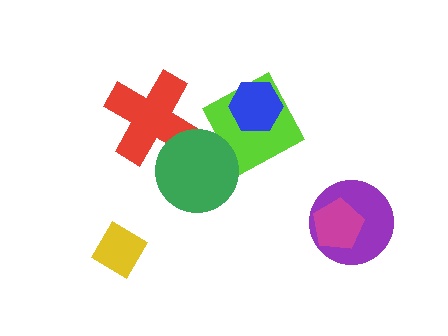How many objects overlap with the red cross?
1 object overlaps with the red cross.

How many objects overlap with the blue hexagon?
1 object overlaps with the blue hexagon.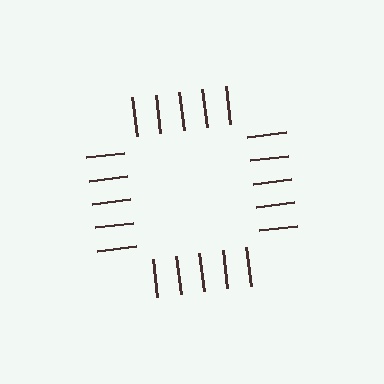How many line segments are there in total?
20 — 5 along each of the 4 edges.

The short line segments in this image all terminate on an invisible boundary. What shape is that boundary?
An illusory square — the line segments terminate on its edges but no continuous stroke is drawn.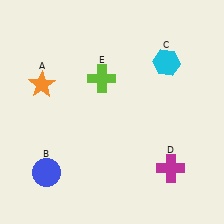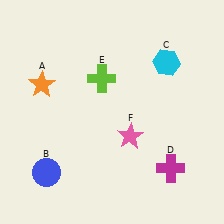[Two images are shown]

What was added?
A pink star (F) was added in Image 2.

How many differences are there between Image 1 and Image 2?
There is 1 difference between the two images.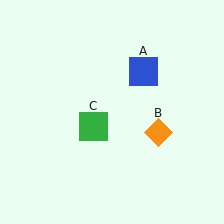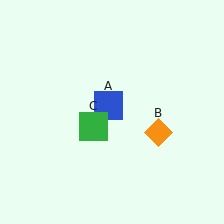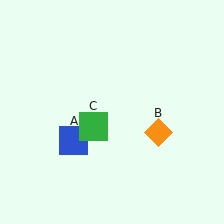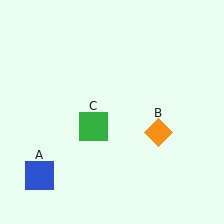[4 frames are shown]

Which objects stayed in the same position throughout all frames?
Orange diamond (object B) and green square (object C) remained stationary.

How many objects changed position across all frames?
1 object changed position: blue square (object A).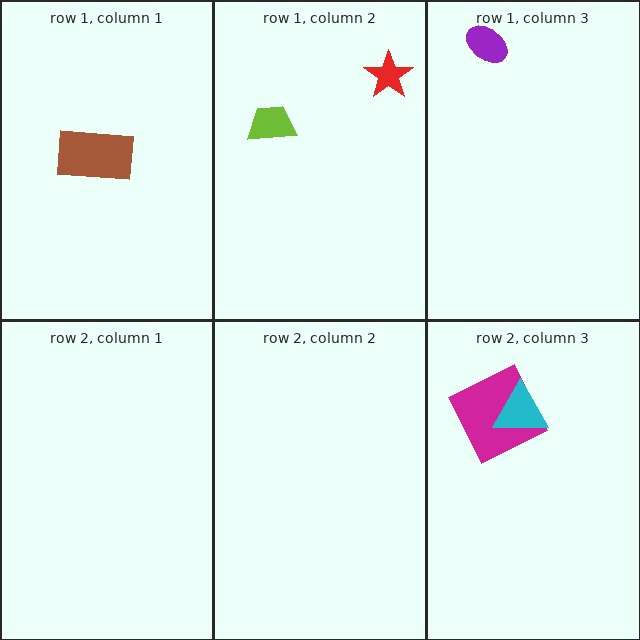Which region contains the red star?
The row 1, column 2 region.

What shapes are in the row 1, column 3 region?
The purple ellipse.